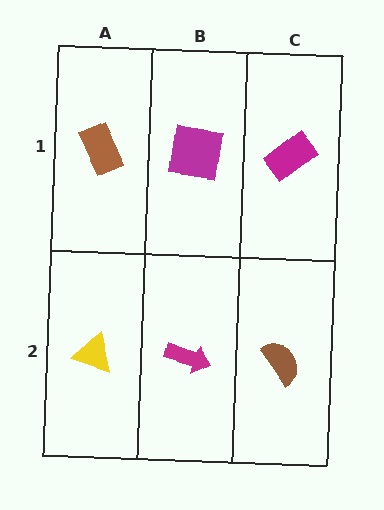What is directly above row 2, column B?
A magenta square.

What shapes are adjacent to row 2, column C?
A magenta rectangle (row 1, column C), a magenta arrow (row 2, column B).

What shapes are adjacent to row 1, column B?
A magenta arrow (row 2, column B), a brown rectangle (row 1, column A), a magenta rectangle (row 1, column C).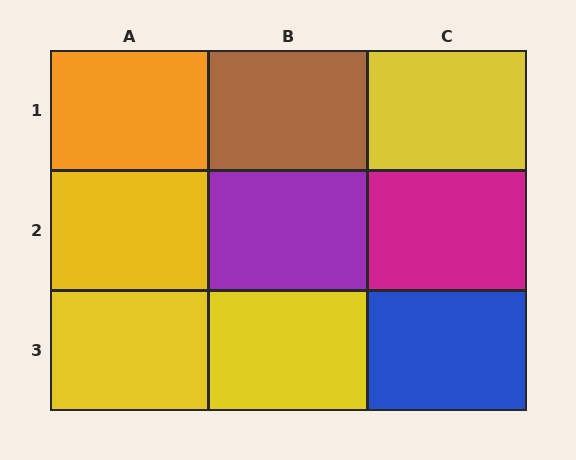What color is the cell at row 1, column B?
Brown.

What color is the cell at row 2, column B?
Purple.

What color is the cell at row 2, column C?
Magenta.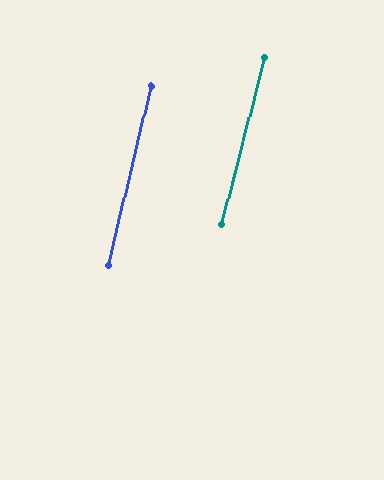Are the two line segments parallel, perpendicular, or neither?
Parallel — their directions differ by only 1.0°.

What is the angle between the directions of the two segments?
Approximately 1 degree.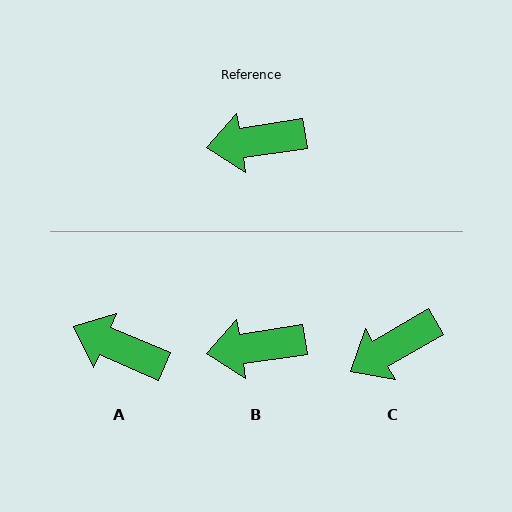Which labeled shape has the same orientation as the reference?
B.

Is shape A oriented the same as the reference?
No, it is off by about 32 degrees.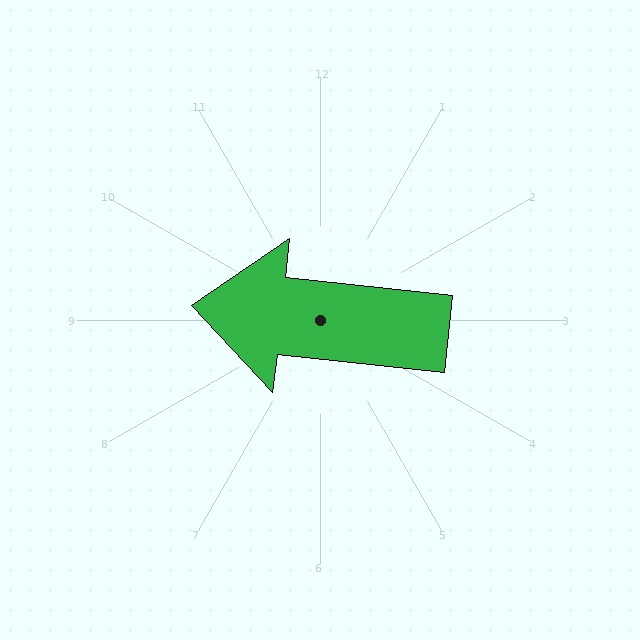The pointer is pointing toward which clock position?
Roughly 9 o'clock.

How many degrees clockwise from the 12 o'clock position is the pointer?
Approximately 276 degrees.